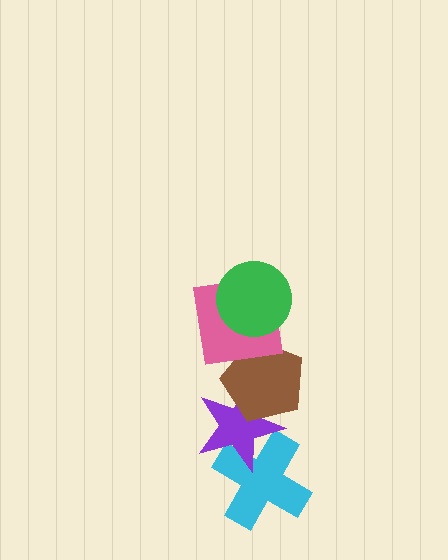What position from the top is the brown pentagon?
The brown pentagon is 3rd from the top.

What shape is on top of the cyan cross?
The purple star is on top of the cyan cross.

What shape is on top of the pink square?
The green circle is on top of the pink square.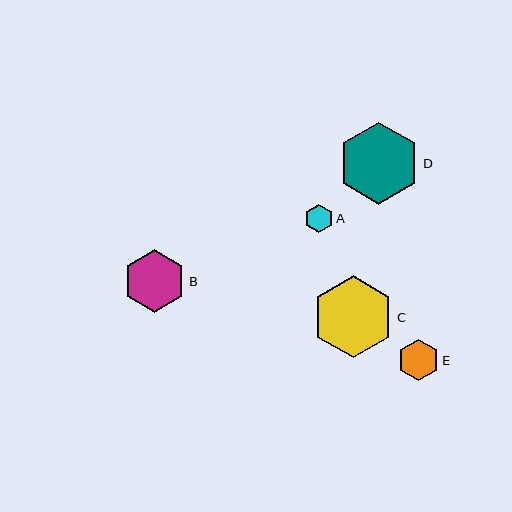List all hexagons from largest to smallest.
From largest to smallest: D, C, B, E, A.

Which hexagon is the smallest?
Hexagon A is the smallest with a size of approximately 28 pixels.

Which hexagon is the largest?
Hexagon D is the largest with a size of approximately 82 pixels.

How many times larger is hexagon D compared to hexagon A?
Hexagon D is approximately 2.9 times the size of hexagon A.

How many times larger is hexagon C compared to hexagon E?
Hexagon C is approximately 2.0 times the size of hexagon E.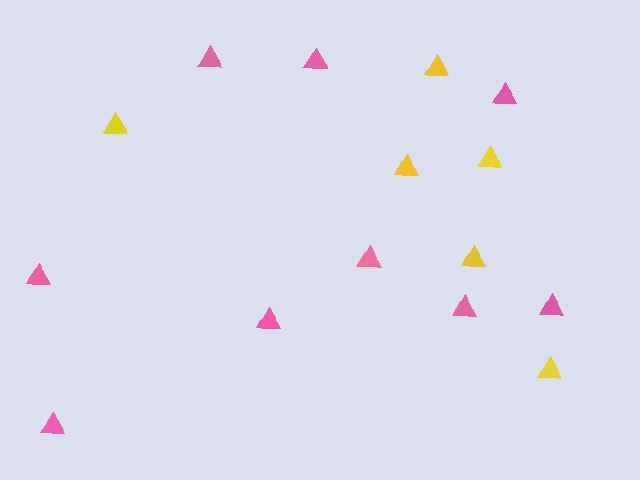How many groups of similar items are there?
There are 2 groups: one group of pink triangles (9) and one group of yellow triangles (6).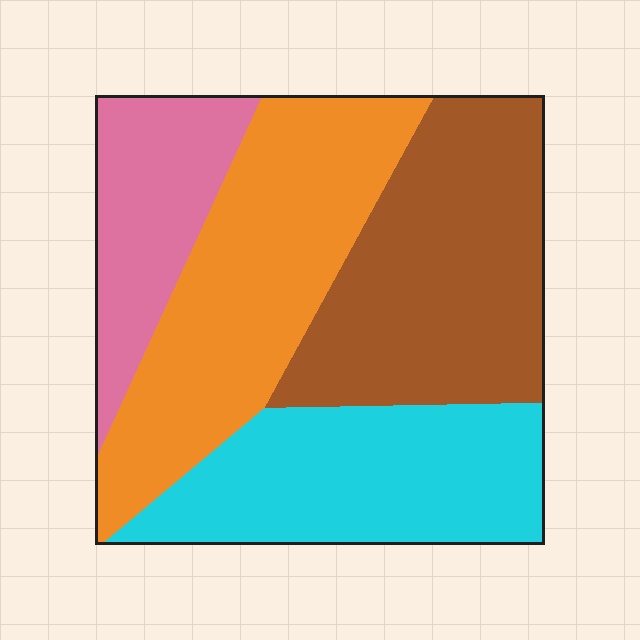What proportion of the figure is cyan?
Cyan takes up about one quarter (1/4) of the figure.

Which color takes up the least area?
Pink, at roughly 15%.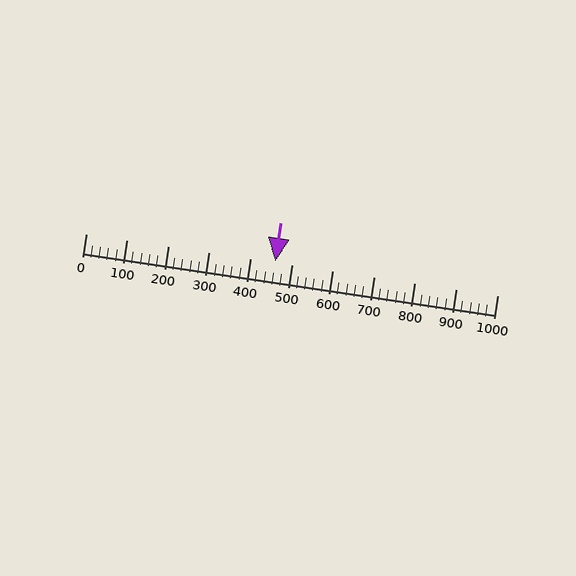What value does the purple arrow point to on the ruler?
The purple arrow points to approximately 460.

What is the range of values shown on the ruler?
The ruler shows values from 0 to 1000.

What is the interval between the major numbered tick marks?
The major tick marks are spaced 100 units apart.